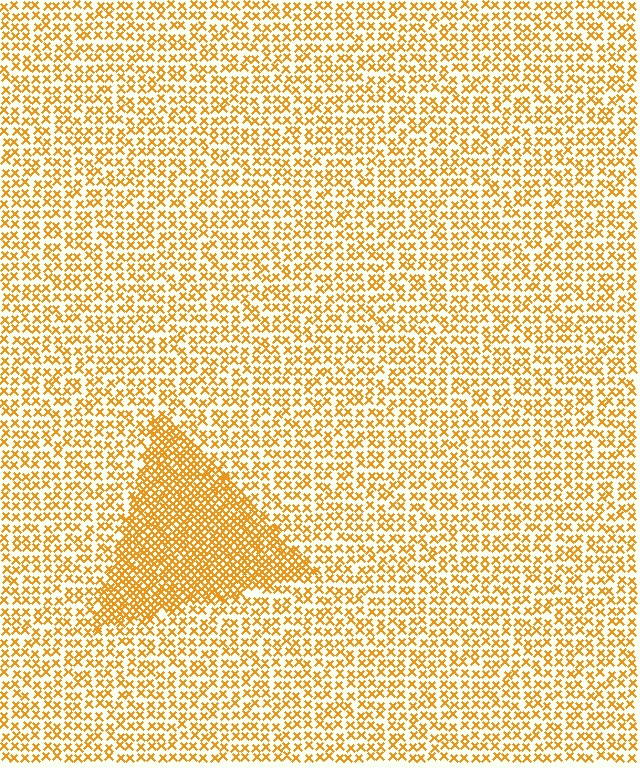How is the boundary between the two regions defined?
The boundary is defined by a change in element density (approximately 2.1x ratio). All elements are the same color, size, and shape.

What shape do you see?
I see a triangle.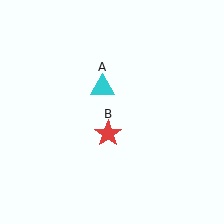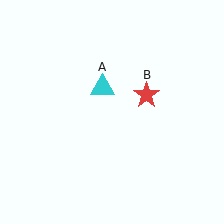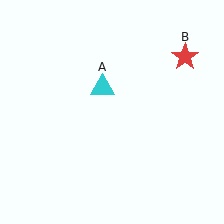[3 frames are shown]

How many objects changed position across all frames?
1 object changed position: red star (object B).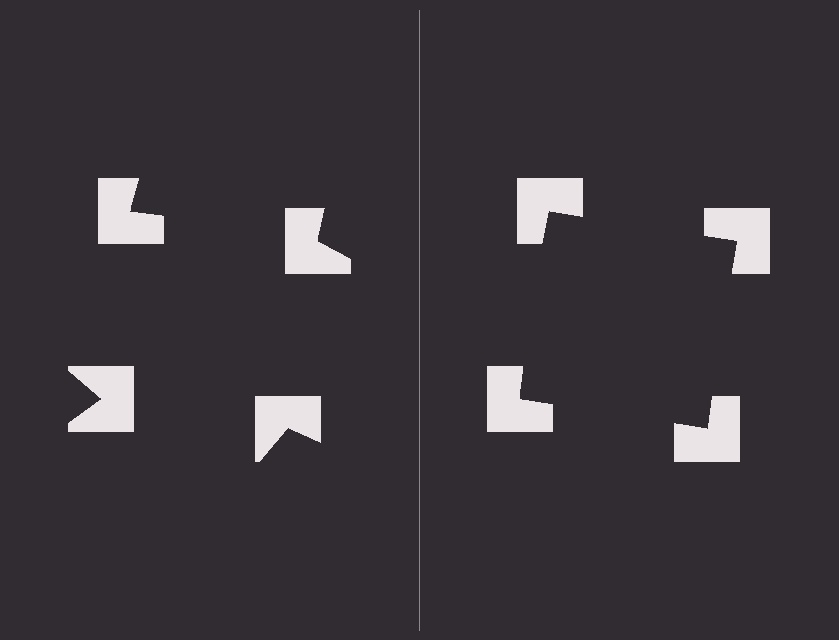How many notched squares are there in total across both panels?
8 — 4 on each side.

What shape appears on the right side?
An illusory square.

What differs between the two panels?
The notched squares are positioned identically on both sides; only the wedge orientations differ. On the right they align to a square; on the left they are misaligned.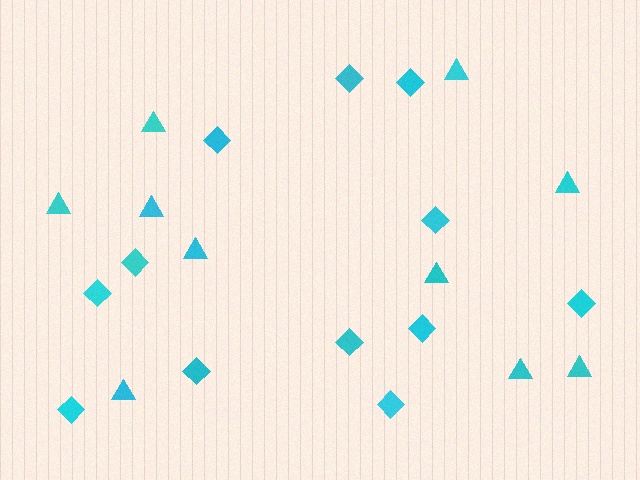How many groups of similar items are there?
There are 2 groups: one group of diamonds (12) and one group of triangles (10).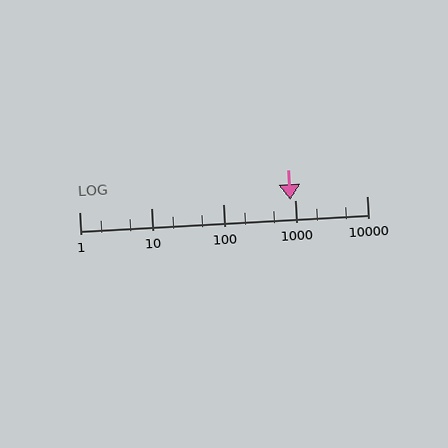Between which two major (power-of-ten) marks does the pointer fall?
The pointer is between 100 and 1000.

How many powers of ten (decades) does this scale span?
The scale spans 4 decades, from 1 to 10000.